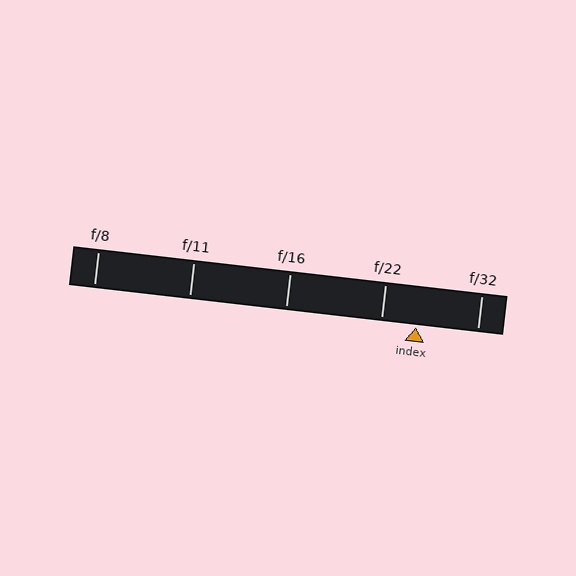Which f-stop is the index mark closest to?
The index mark is closest to f/22.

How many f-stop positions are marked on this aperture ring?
There are 5 f-stop positions marked.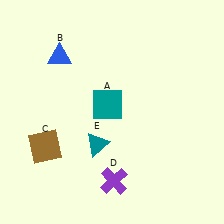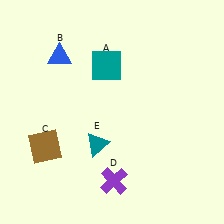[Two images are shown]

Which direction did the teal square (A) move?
The teal square (A) moved up.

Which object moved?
The teal square (A) moved up.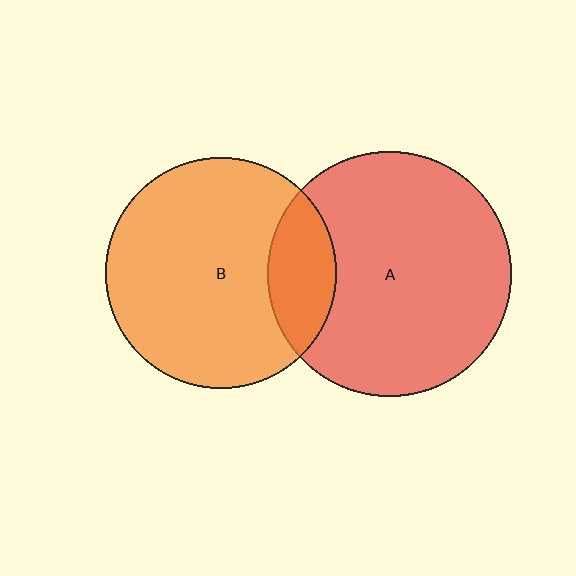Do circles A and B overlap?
Yes.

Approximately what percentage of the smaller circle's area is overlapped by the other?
Approximately 20%.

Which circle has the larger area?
Circle A (red).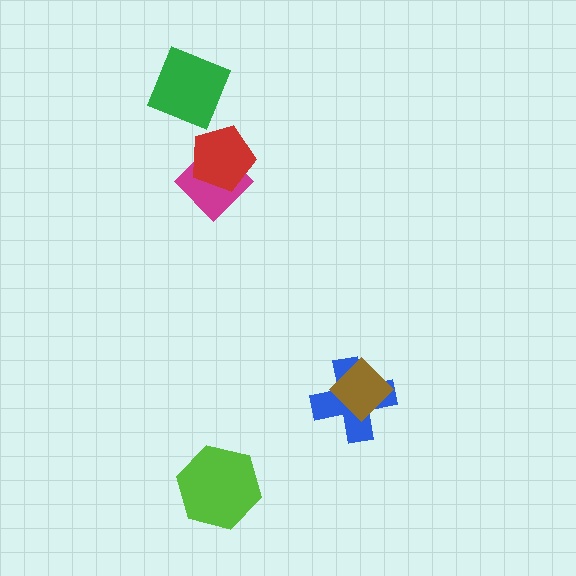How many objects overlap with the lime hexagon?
0 objects overlap with the lime hexagon.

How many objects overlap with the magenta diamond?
1 object overlaps with the magenta diamond.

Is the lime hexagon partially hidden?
No, no other shape covers it.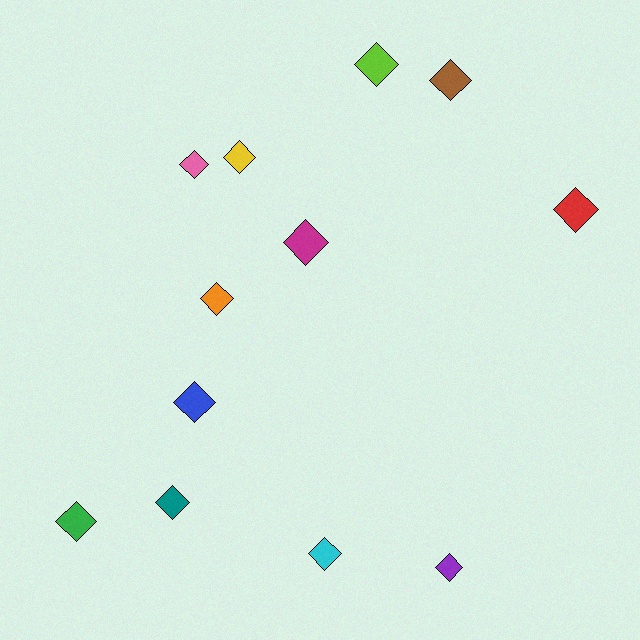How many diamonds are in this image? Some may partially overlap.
There are 12 diamonds.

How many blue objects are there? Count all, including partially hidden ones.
There is 1 blue object.